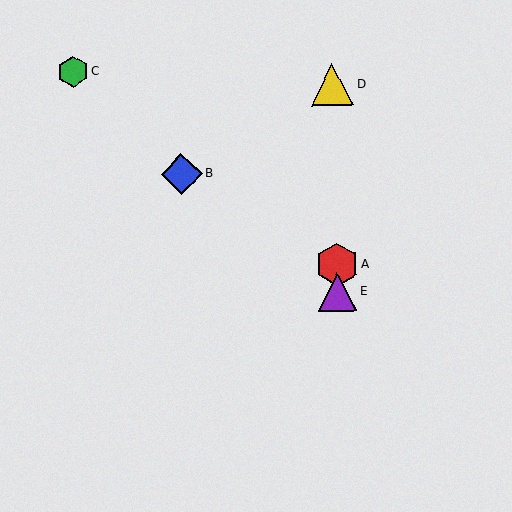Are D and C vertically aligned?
No, D is at x≈332 and C is at x≈73.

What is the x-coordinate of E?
Object E is at x≈338.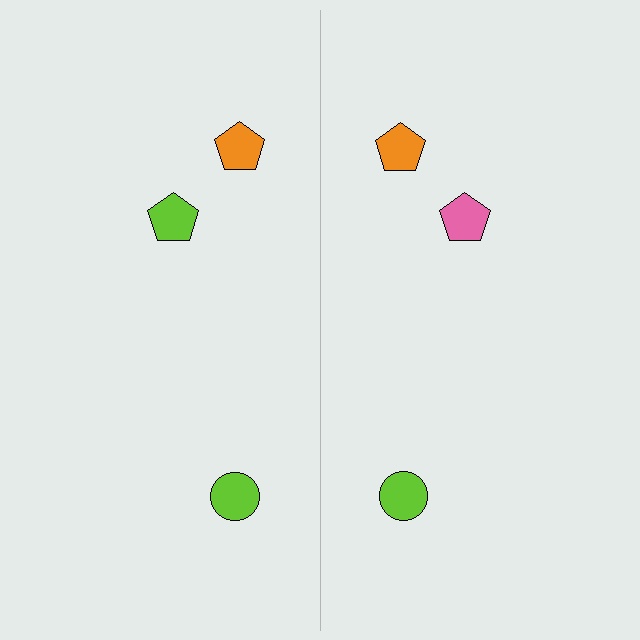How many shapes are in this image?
There are 6 shapes in this image.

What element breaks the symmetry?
The pink pentagon on the right side breaks the symmetry — its mirror counterpart is lime.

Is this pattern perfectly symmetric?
No, the pattern is not perfectly symmetric. The pink pentagon on the right side breaks the symmetry — its mirror counterpart is lime.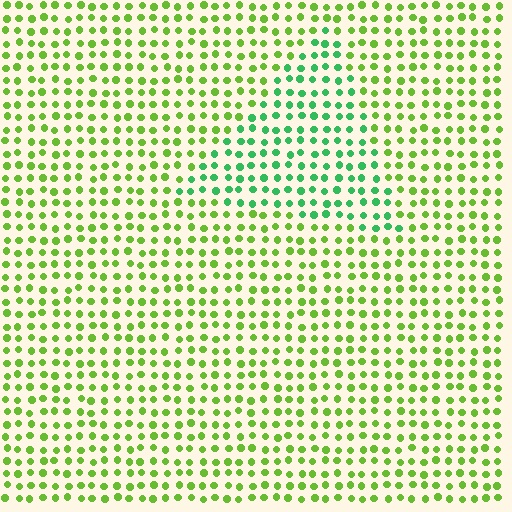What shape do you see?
I see a triangle.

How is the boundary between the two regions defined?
The boundary is defined purely by a slight shift in hue (about 41 degrees). Spacing, size, and orientation are identical on both sides.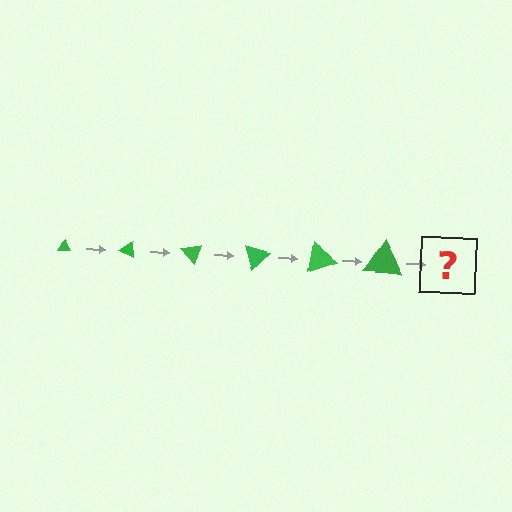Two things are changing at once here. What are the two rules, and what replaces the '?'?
The two rules are that the triangle grows larger each step and it rotates 25 degrees each step. The '?' should be a triangle, larger than the previous one and rotated 150 degrees from the start.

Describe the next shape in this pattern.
It should be a triangle, larger than the previous one and rotated 150 degrees from the start.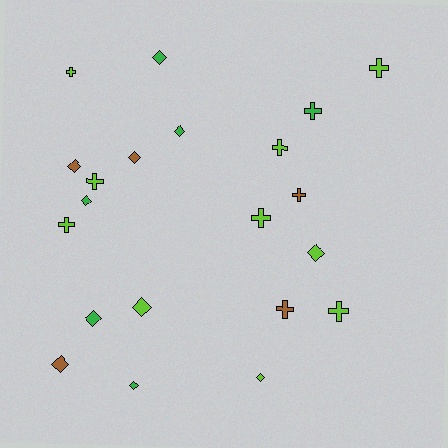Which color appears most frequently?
Lime, with 10 objects.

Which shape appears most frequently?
Diamond, with 11 objects.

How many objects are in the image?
There are 21 objects.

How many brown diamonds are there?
There are 3 brown diamonds.